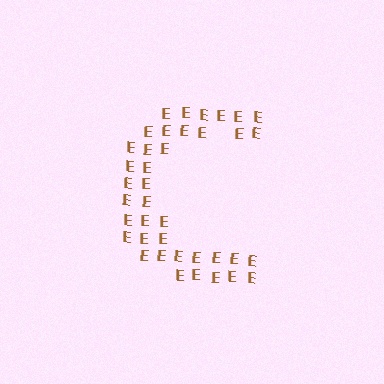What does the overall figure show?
The overall figure shows the letter C.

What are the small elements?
The small elements are letter E's.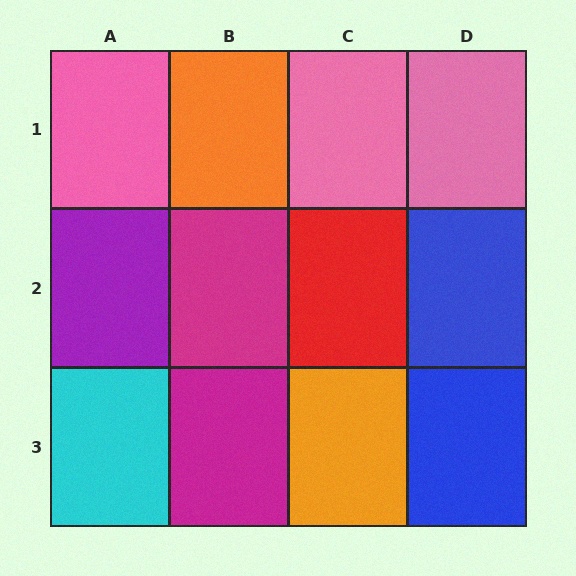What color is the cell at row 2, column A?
Purple.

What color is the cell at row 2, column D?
Blue.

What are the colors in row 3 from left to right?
Cyan, magenta, orange, blue.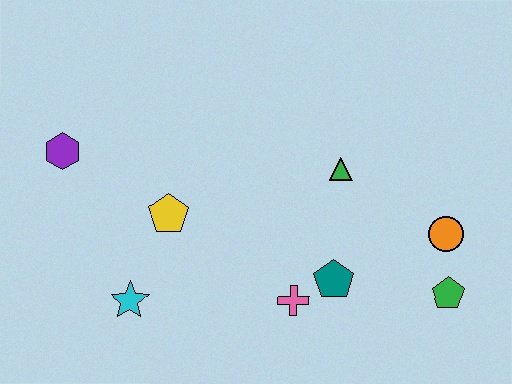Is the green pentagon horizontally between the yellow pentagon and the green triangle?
No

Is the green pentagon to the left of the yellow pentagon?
No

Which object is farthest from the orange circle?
The purple hexagon is farthest from the orange circle.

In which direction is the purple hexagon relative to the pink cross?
The purple hexagon is to the left of the pink cross.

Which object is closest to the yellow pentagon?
The cyan star is closest to the yellow pentagon.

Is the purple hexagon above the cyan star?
Yes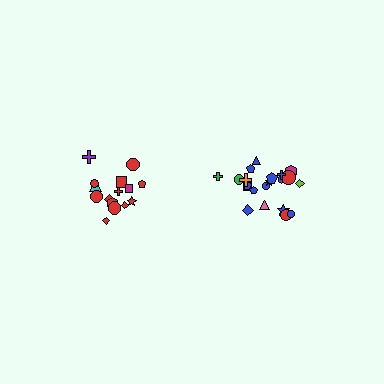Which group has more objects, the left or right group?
The right group.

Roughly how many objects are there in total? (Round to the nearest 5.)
Roughly 35 objects in total.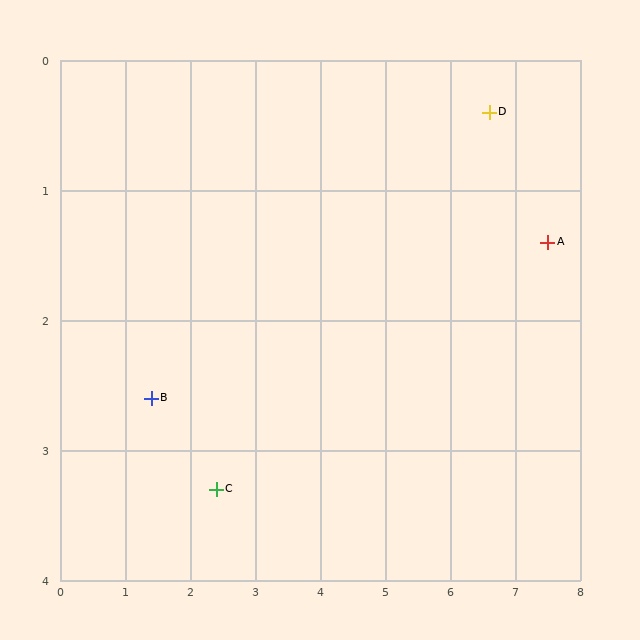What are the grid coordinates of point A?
Point A is at approximately (7.5, 1.4).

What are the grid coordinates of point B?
Point B is at approximately (1.4, 2.6).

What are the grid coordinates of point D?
Point D is at approximately (6.6, 0.4).